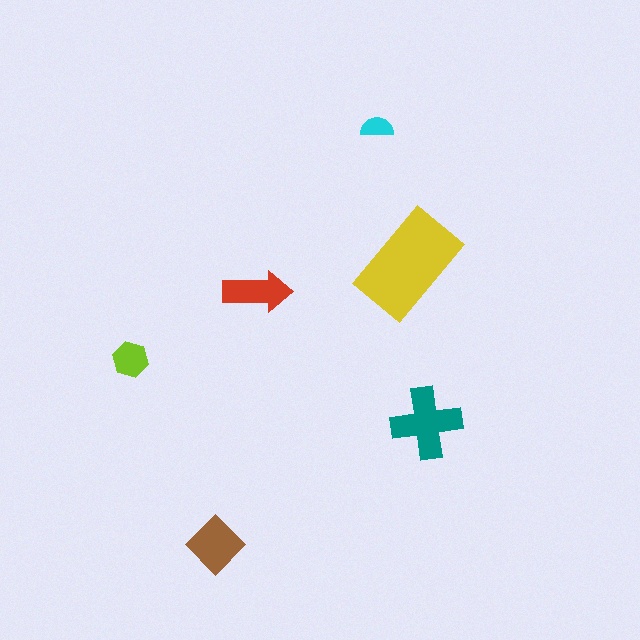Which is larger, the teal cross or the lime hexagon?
The teal cross.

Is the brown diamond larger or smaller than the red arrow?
Larger.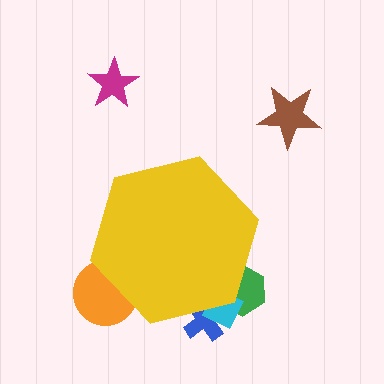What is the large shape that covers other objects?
A yellow hexagon.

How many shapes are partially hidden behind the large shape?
4 shapes are partially hidden.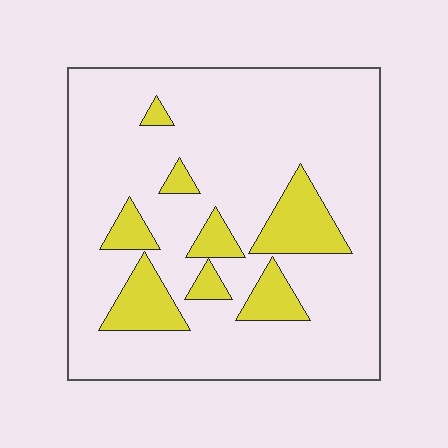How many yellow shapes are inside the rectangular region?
8.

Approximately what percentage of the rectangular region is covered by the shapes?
Approximately 15%.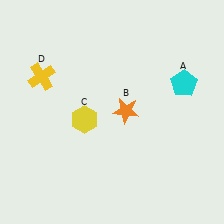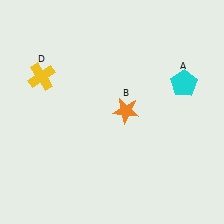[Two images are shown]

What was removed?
The yellow hexagon (C) was removed in Image 2.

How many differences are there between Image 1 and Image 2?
There is 1 difference between the two images.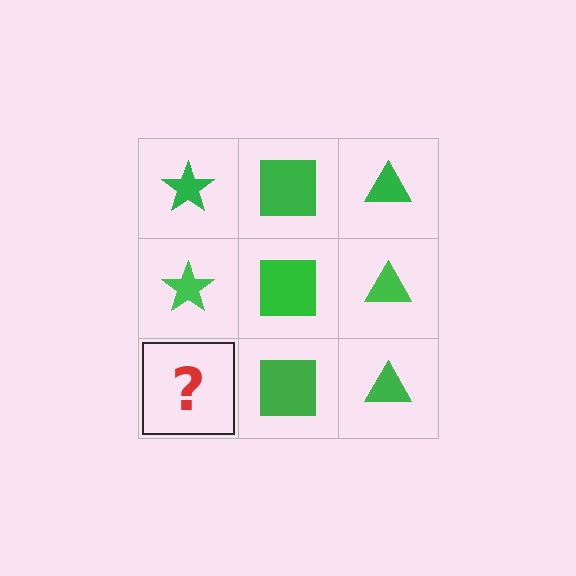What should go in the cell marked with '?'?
The missing cell should contain a green star.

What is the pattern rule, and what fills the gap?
The rule is that each column has a consistent shape. The gap should be filled with a green star.